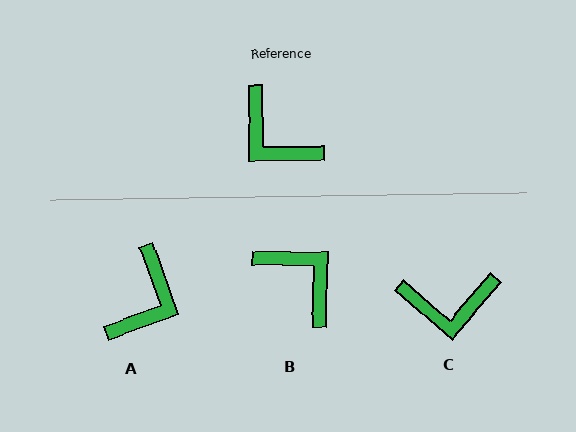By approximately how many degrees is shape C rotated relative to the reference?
Approximately 49 degrees counter-clockwise.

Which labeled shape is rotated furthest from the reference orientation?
B, about 179 degrees away.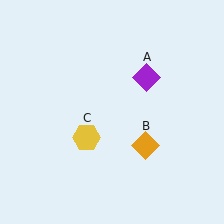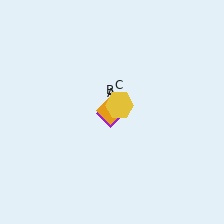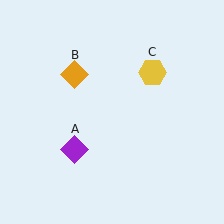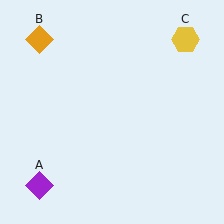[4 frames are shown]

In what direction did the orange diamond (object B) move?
The orange diamond (object B) moved up and to the left.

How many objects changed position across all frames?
3 objects changed position: purple diamond (object A), orange diamond (object B), yellow hexagon (object C).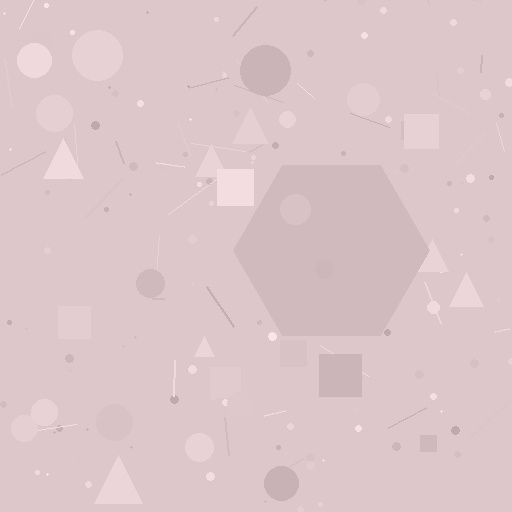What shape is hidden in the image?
A hexagon is hidden in the image.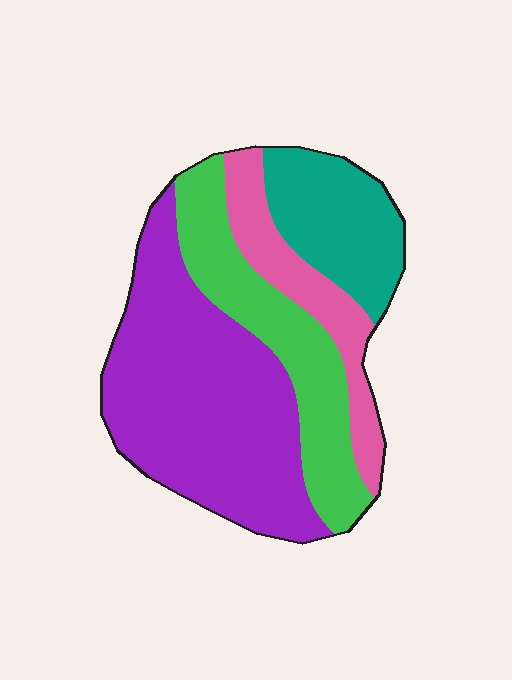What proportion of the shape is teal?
Teal takes up less than a quarter of the shape.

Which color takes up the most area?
Purple, at roughly 45%.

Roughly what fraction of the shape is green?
Green covers about 25% of the shape.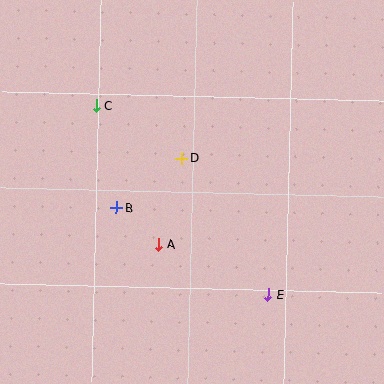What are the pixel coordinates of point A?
Point A is at (158, 244).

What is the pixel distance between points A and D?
The distance between A and D is 89 pixels.